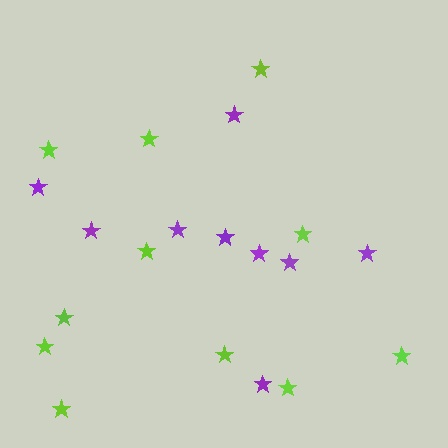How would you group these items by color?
There are 2 groups: one group of lime stars (11) and one group of purple stars (9).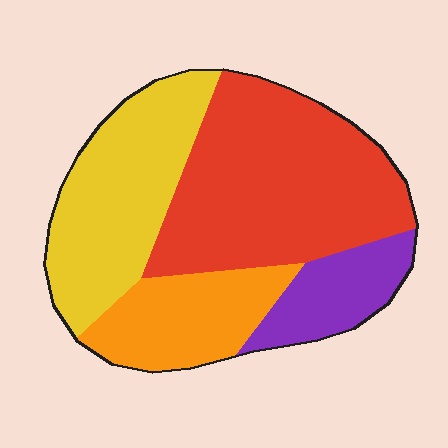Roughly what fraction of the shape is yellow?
Yellow takes up about one quarter (1/4) of the shape.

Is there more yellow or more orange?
Yellow.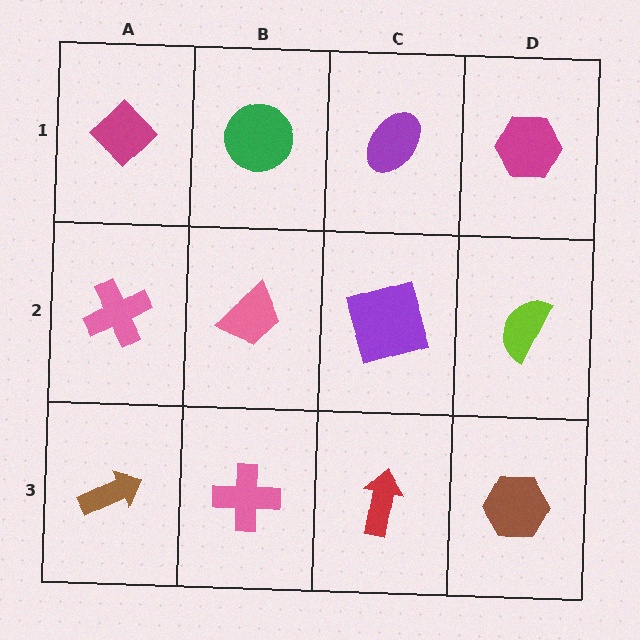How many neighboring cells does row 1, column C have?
3.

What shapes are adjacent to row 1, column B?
A pink trapezoid (row 2, column B), a magenta diamond (row 1, column A), a purple ellipse (row 1, column C).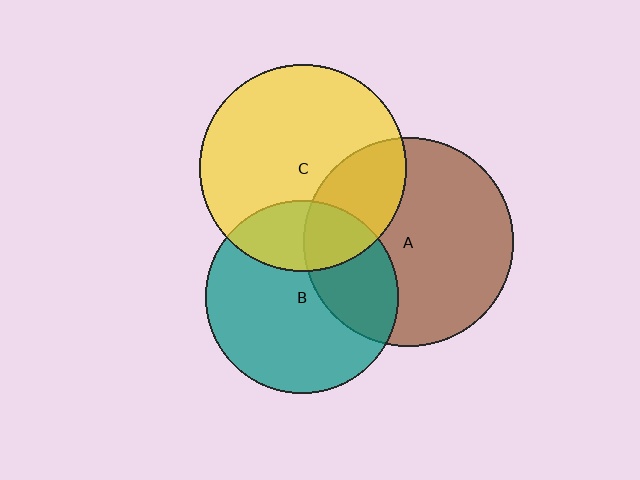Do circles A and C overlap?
Yes.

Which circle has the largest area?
Circle A (brown).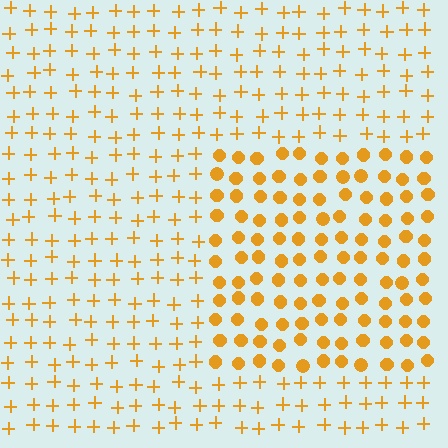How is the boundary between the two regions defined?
The boundary is defined by a change in element shape: circles inside vs. plus signs outside. All elements share the same color and spacing.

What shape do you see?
I see a rectangle.